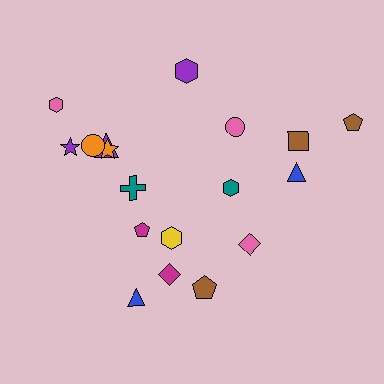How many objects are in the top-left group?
There are 7 objects.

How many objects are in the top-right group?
There are 5 objects.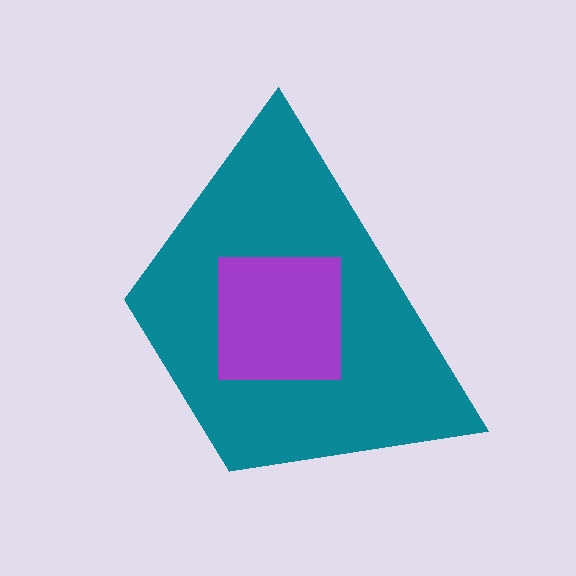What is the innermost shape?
The purple square.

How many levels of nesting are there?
2.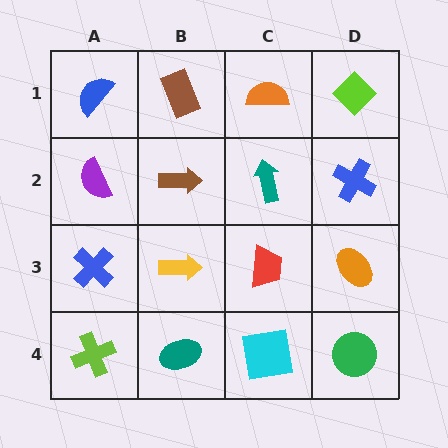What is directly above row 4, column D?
An orange ellipse.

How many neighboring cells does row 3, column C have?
4.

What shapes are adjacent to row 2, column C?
An orange semicircle (row 1, column C), a red trapezoid (row 3, column C), a brown arrow (row 2, column B), a blue cross (row 2, column D).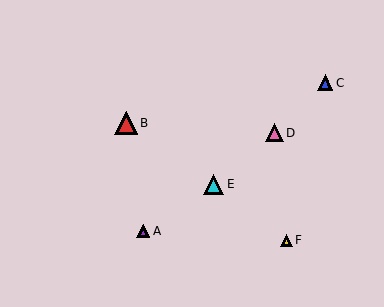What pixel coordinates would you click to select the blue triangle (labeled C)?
Click at (325, 83) to select the blue triangle C.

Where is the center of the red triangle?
The center of the red triangle is at (126, 123).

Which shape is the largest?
The red triangle (labeled B) is the largest.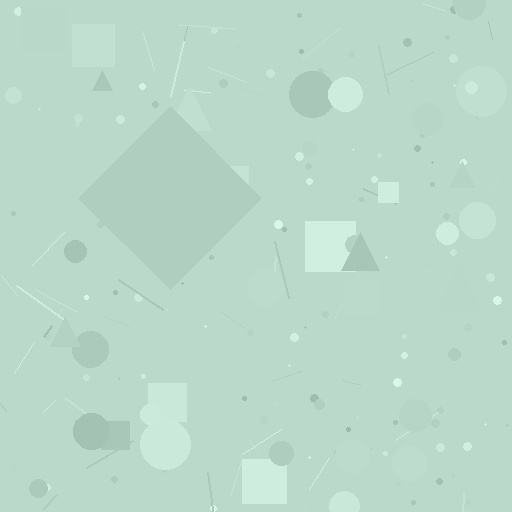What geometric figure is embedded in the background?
A diamond is embedded in the background.